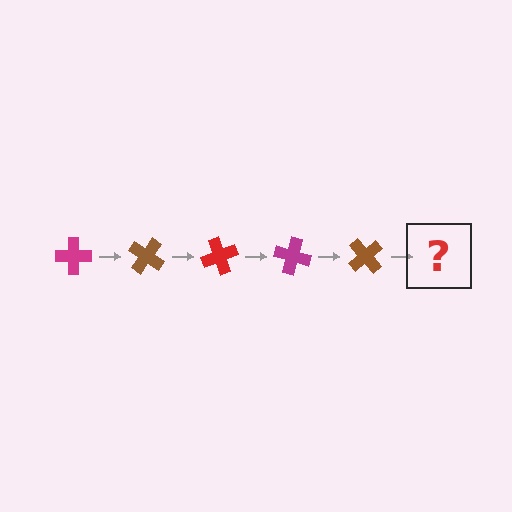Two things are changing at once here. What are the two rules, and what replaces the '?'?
The two rules are that it rotates 35 degrees each step and the color cycles through magenta, brown, and red. The '?' should be a red cross, rotated 175 degrees from the start.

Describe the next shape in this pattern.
It should be a red cross, rotated 175 degrees from the start.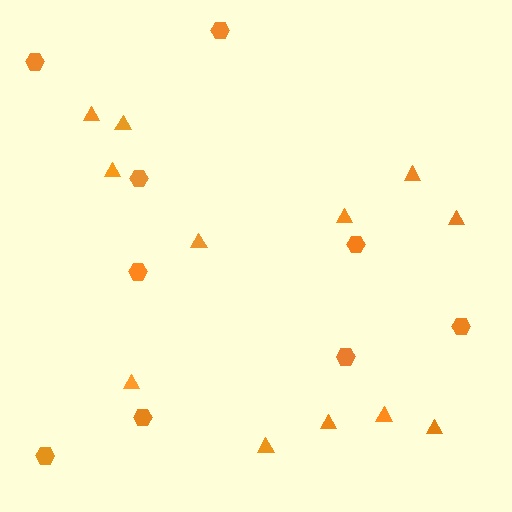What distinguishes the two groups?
There are 2 groups: one group of hexagons (9) and one group of triangles (12).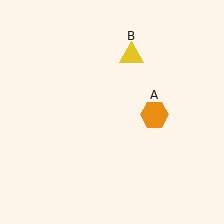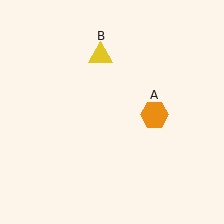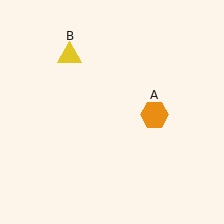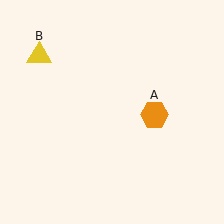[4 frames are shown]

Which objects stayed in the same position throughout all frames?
Orange hexagon (object A) remained stationary.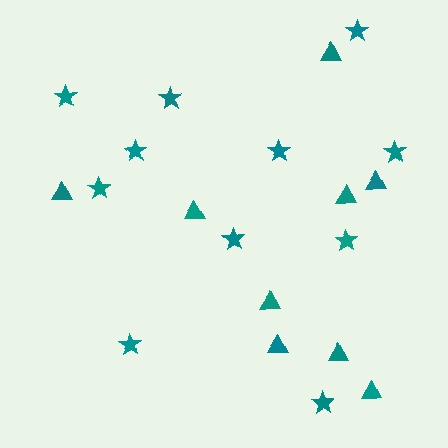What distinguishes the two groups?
There are 2 groups: one group of triangles (9) and one group of stars (11).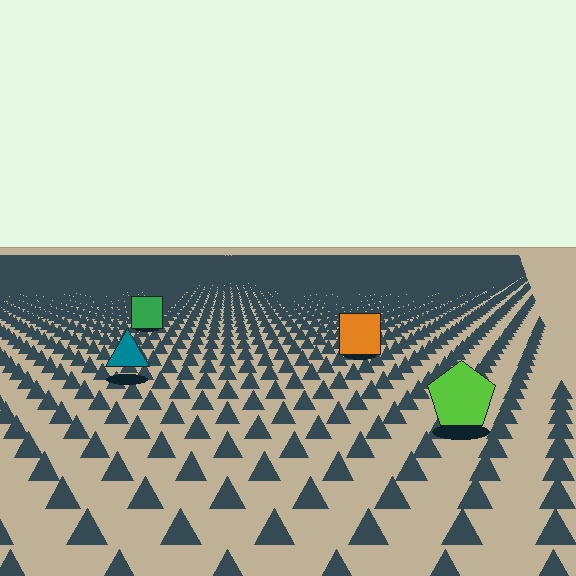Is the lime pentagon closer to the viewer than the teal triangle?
Yes. The lime pentagon is closer — you can tell from the texture gradient: the ground texture is coarser near it.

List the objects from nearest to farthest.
From nearest to farthest: the lime pentagon, the teal triangle, the orange square, the green square.